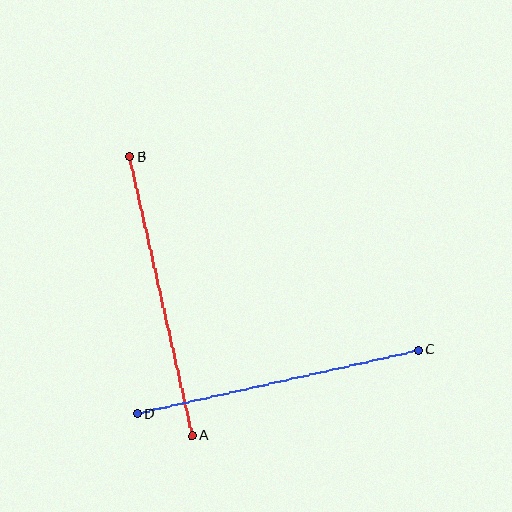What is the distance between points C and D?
The distance is approximately 288 pixels.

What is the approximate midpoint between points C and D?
The midpoint is at approximately (278, 382) pixels.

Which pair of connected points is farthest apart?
Points C and D are farthest apart.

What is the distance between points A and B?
The distance is approximately 286 pixels.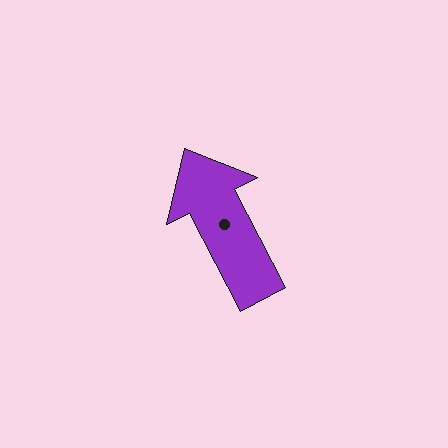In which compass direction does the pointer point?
Northwest.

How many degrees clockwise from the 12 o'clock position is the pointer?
Approximately 333 degrees.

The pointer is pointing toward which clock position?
Roughly 11 o'clock.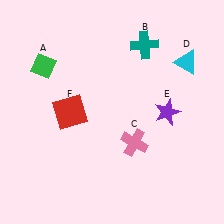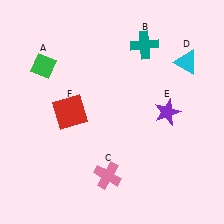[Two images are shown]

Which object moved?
The pink cross (C) moved down.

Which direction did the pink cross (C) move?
The pink cross (C) moved down.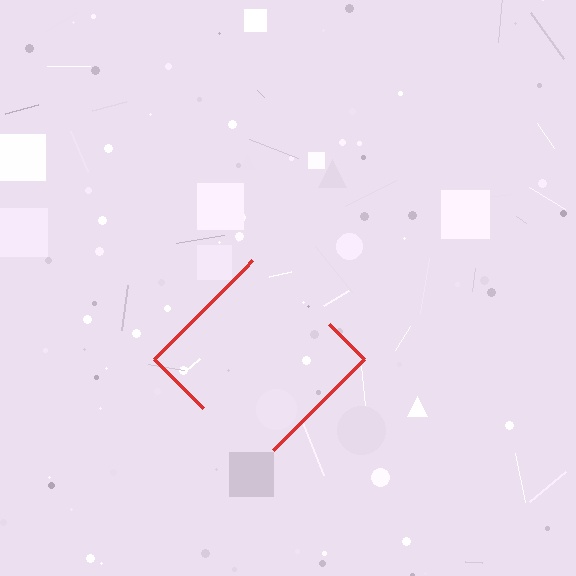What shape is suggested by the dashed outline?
The dashed outline suggests a diamond.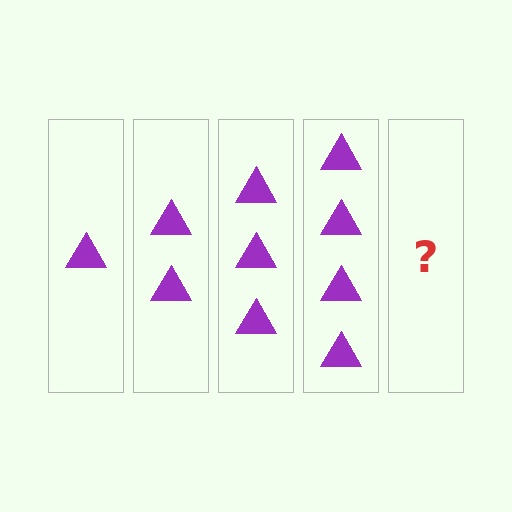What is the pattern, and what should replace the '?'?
The pattern is that each step adds one more triangle. The '?' should be 5 triangles.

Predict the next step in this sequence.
The next step is 5 triangles.